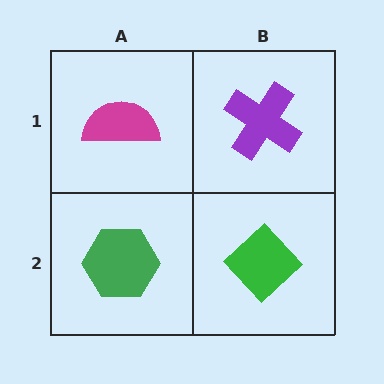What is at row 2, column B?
A green diamond.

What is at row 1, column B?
A purple cross.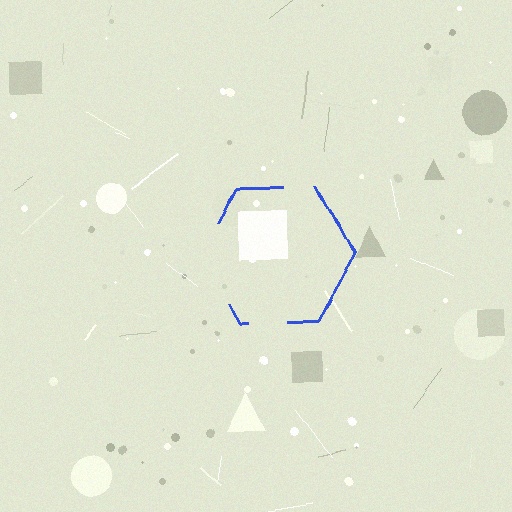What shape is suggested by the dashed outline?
The dashed outline suggests a hexagon.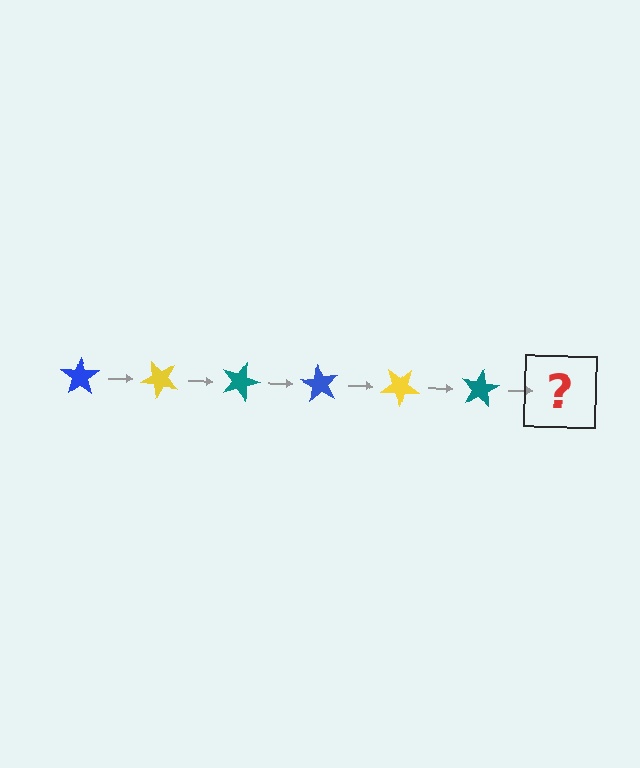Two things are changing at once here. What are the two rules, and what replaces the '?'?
The two rules are that it rotates 45 degrees each step and the color cycles through blue, yellow, and teal. The '?' should be a blue star, rotated 270 degrees from the start.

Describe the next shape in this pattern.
It should be a blue star, rotated 270 degrees from the start.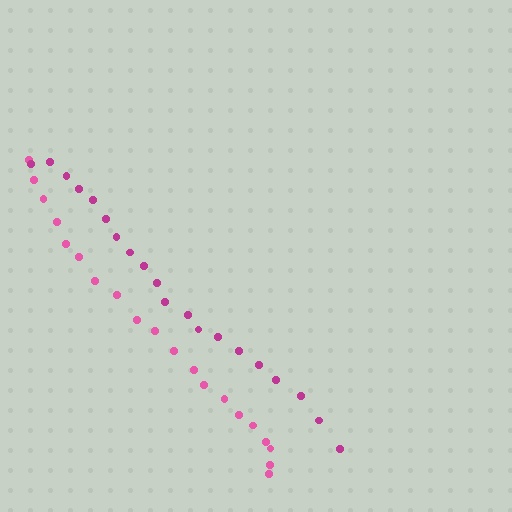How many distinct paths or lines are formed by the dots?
There are 2 distinct paths.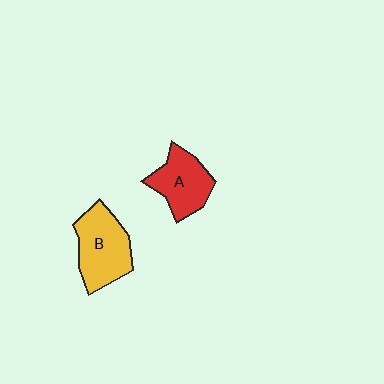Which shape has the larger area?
Shape B (yellow).